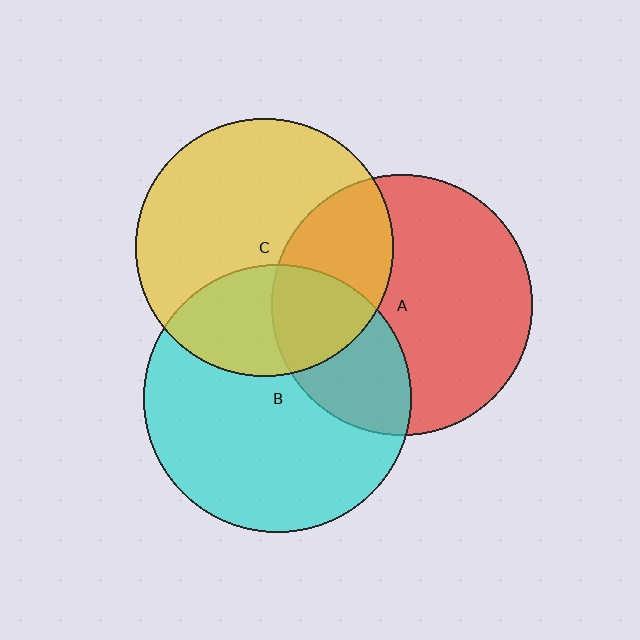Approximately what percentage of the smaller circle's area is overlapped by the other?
Approximately 30%.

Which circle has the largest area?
Circle B (cyan).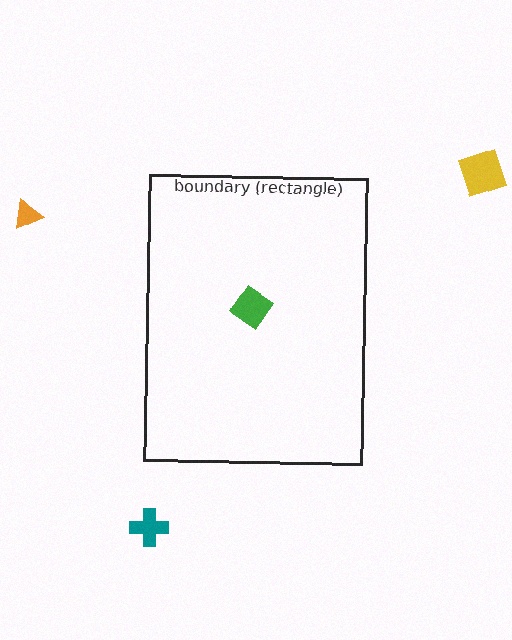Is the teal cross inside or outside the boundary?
Outside.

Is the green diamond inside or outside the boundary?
Inside.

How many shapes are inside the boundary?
1 inside, 3 outside.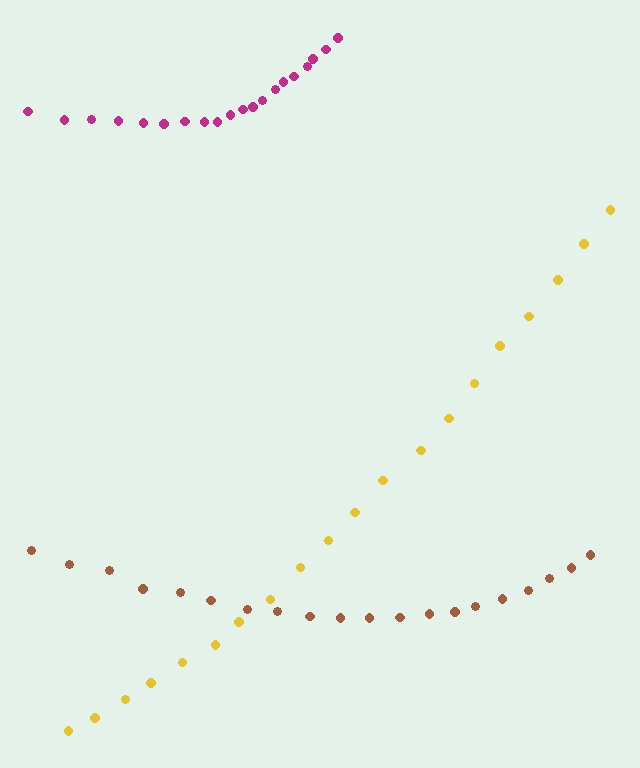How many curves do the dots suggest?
There are 3 distinct paths.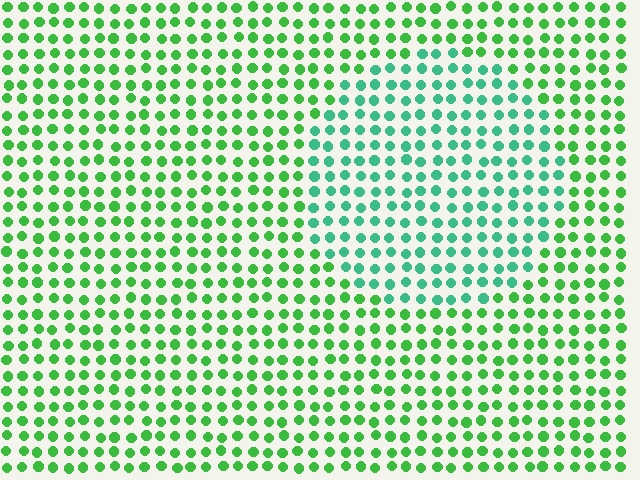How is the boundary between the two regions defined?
The boundary is defined purely by a slight shift in hue (about 35 degrees). Spacing, size, and orientation are identical on both sides.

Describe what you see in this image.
The image is filled with small green elements in a uniform arrangement. A circle-shaped region is visible where the elements are tinted to a slightly different hue, forming a subtle color boundary.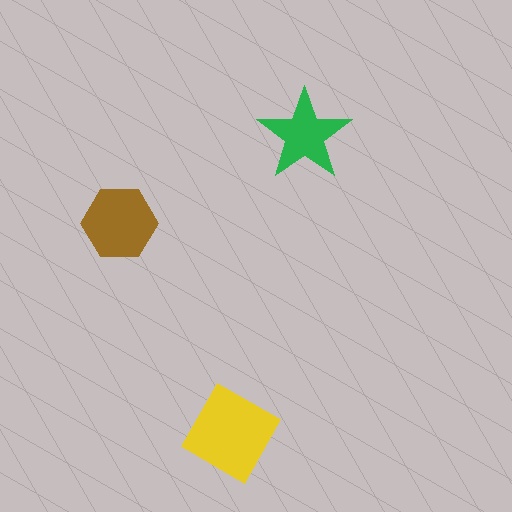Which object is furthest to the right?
The green star is rightmost.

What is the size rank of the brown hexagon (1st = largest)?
2nd.